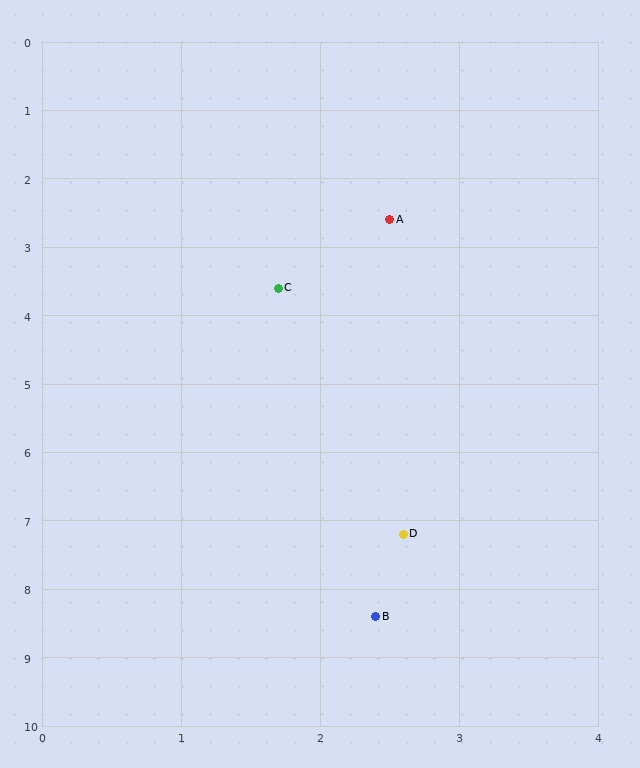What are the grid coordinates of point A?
Point A is at approximately (2.5, 2.6).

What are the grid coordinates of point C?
Point C is at approximately (1.7, 3.6).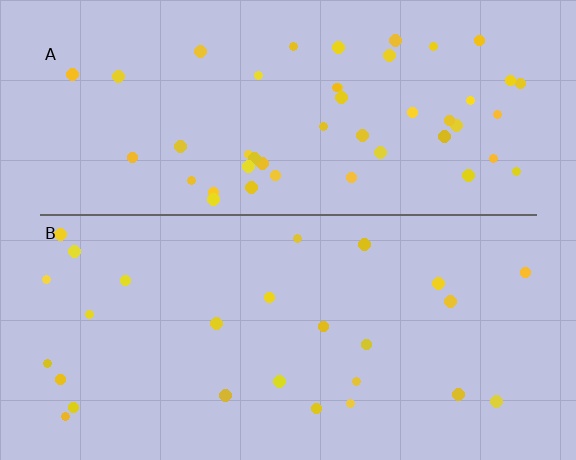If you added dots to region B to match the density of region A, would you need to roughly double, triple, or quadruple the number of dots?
Approximately double.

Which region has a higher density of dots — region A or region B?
A (the top).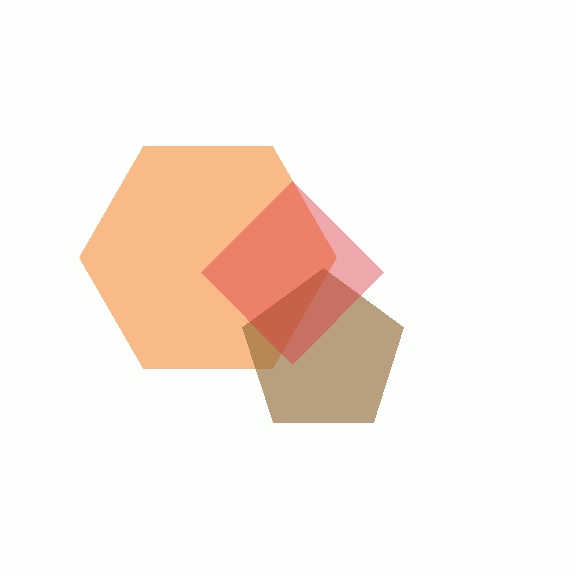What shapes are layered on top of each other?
The layered shapes are: an orange hexagon, a brown pentagon, a red diamond.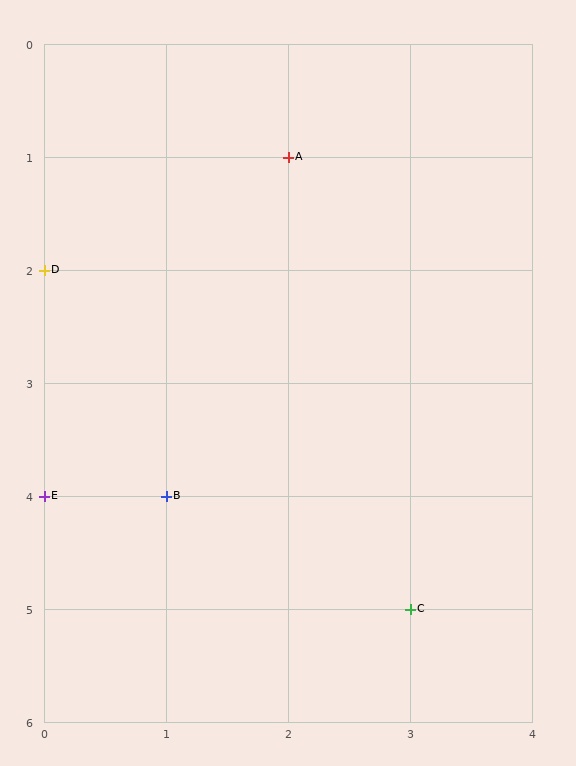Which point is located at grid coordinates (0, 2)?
Point D is at (0, 2).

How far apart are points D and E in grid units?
Points D and E are 2 rows apart.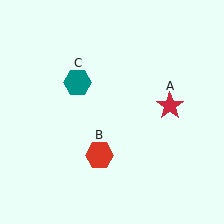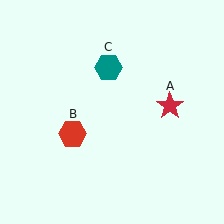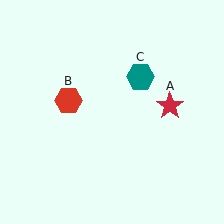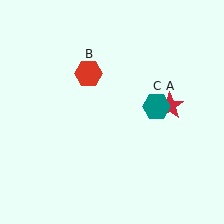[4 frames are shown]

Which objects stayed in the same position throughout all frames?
Red star (object A) remained stationary.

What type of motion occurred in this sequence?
The red hexagon (object B), teal hexagon (object C) rotated clockwise around the center of the scene.